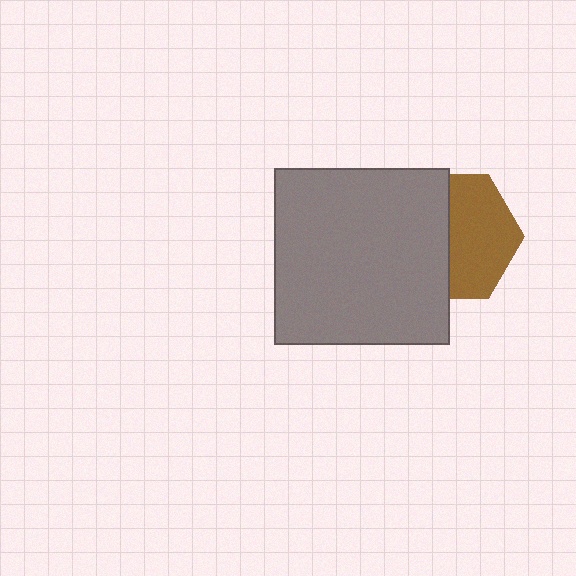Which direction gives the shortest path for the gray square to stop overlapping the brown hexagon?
Moving left gives the shortest separation.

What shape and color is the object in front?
The object in front is a gray square.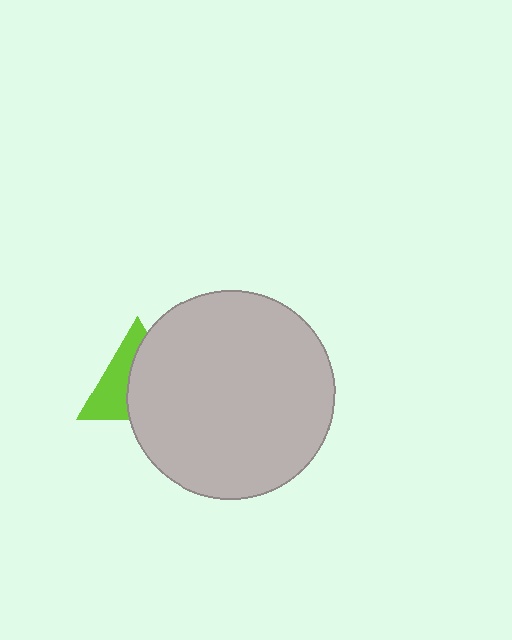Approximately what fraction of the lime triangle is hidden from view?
Roughly 57% of the lime triangle is hidden behind the light gray circle.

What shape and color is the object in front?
The object in front is a light gray circle.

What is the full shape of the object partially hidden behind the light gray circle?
The partially hidden object is a lime triangle.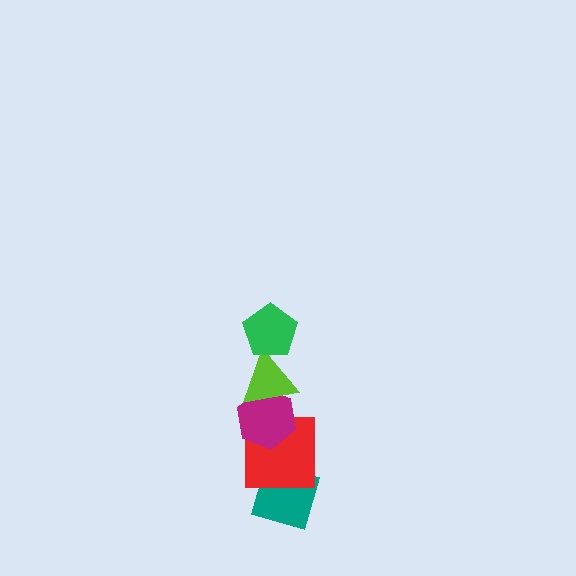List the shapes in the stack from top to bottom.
From top to bottom: the green pentagon, the lime triangle, the magenta hexagon, the red square, the teal diamond.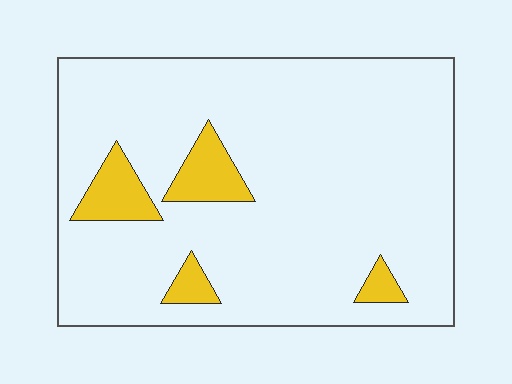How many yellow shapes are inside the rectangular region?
4.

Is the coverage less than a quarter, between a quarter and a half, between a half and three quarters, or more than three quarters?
Less than a quarter.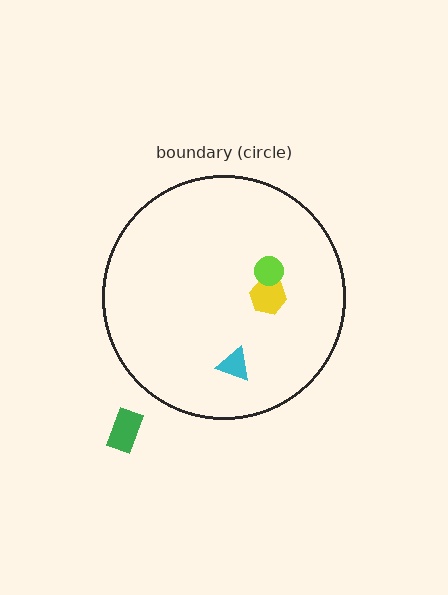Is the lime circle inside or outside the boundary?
Inside.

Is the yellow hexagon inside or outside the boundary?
Inside.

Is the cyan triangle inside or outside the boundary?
Inside.